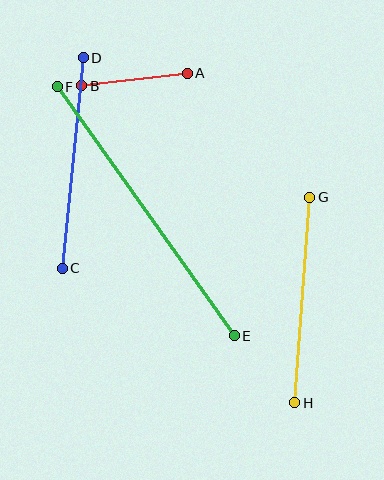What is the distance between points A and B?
The distance is approximately 106 pixels.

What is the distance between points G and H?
The distance is approximately 206 pixels.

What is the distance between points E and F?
The distance is approximately 305 pixels.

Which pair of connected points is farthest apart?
Points E and F are farthest apart.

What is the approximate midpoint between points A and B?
The midpoint is at approximately (134, 79) pixels.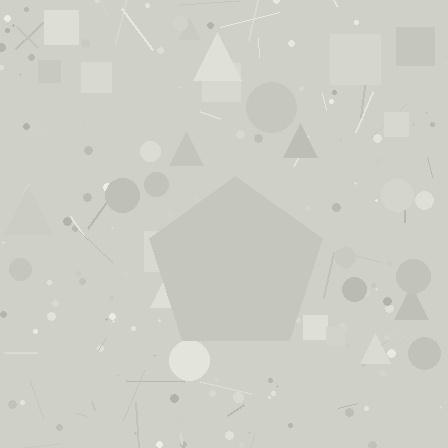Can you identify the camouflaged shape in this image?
The camouflaged shape is a pentagon.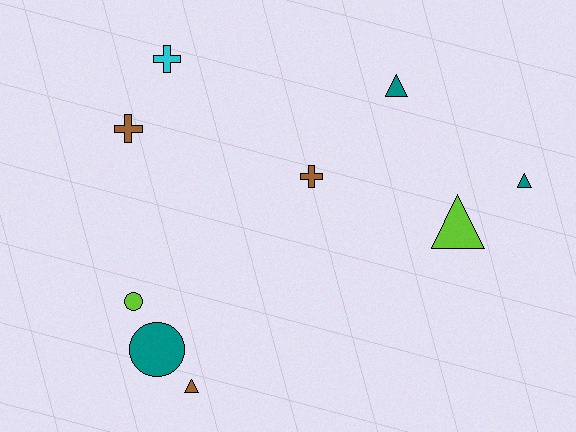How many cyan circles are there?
There are no cyan circles.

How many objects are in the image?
There are 9 objects.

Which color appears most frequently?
Brown, with 3 objects.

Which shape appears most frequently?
Triangle, with 4 objects.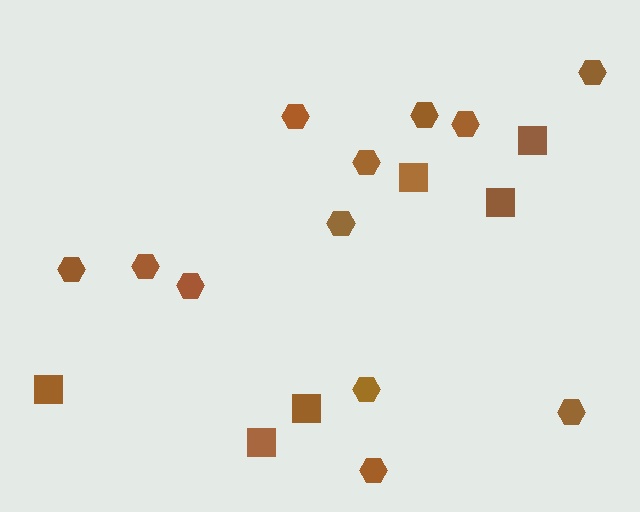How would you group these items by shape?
There are 2 groups: one group of squares (6) and one group of hexagons (12).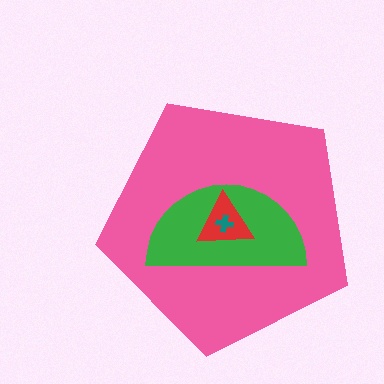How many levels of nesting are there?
4.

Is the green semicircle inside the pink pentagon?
Yes.